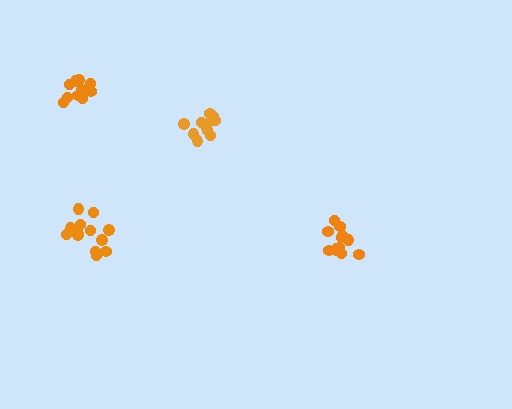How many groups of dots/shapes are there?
There are 4 groups.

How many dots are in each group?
Group 1: 13 dots, Group 2: 12 dots, Group 3: 13 dots, Group 4: 12 dots (50 total).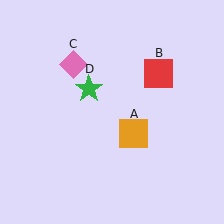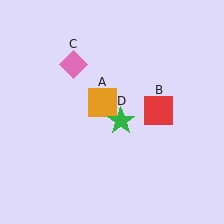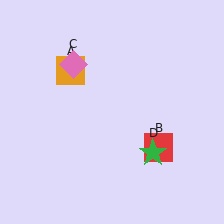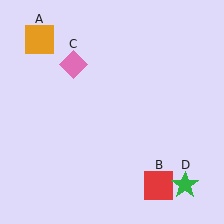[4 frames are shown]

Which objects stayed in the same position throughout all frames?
Pink diamond (object C) remained stationary.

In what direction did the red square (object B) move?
The red square (object B) moved down.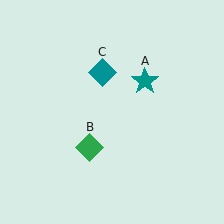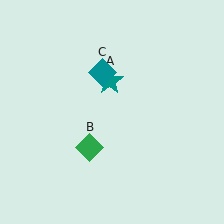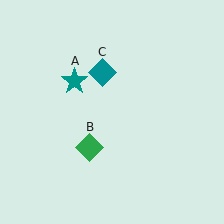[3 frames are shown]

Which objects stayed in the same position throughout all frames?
Green diamond (object B) and teal diamond (object C) remained stationary.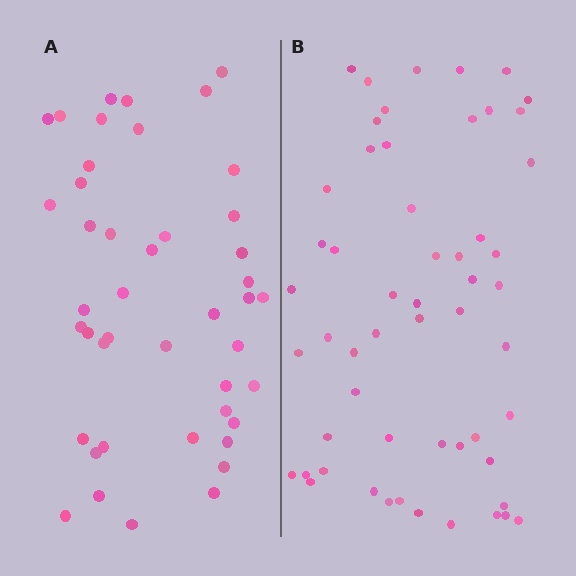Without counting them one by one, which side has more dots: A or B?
Region B (the right region) has more dots.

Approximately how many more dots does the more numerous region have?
Region B has roughly 12 or so more dots than region A.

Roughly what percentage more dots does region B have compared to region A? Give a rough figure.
About 25% more.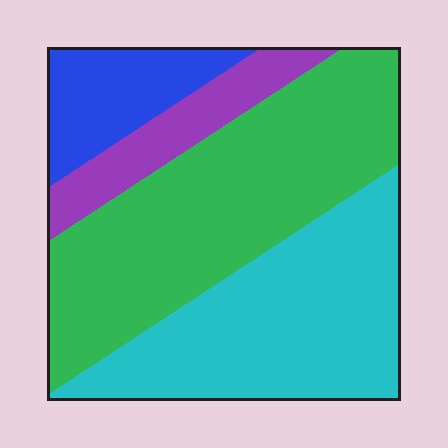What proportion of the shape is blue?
Blue takes up about one eighth (1/8) of the shape.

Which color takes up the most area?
Green, at roughly 40%.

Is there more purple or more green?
Green.